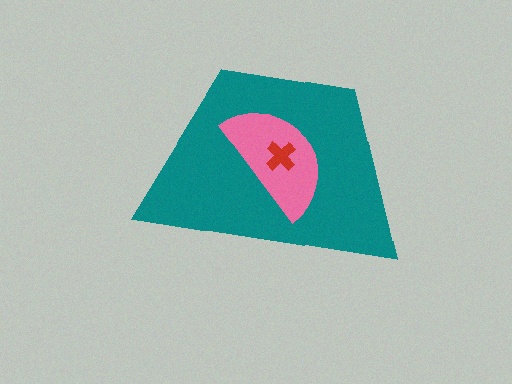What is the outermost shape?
The teal trapezoid.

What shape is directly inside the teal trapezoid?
The pink semicircle.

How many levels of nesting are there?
3.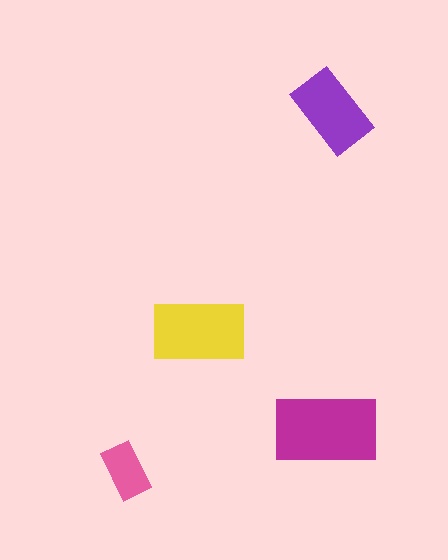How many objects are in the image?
There are 4 objects in the image.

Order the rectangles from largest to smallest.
the magenta one, the yellow one, the purple one, the pink one.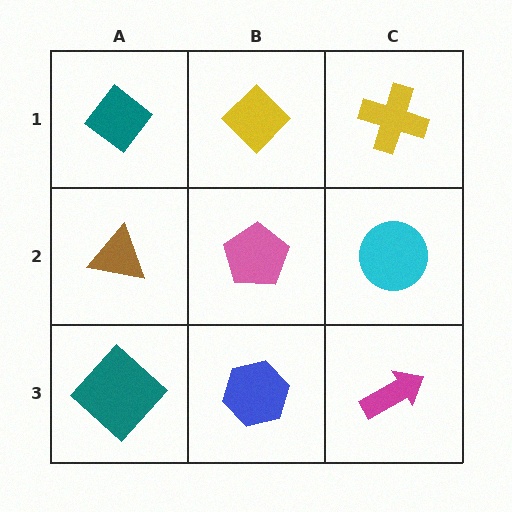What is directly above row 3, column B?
A pink pentagon.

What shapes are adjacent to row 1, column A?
A brown triangle (row 2, column A), a yellow diamond (row 1, column B).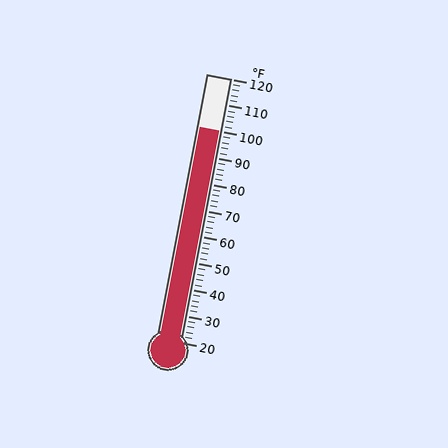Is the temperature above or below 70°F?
The temperature is above 70°F.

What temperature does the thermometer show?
The thermometer shows approximately 100°F.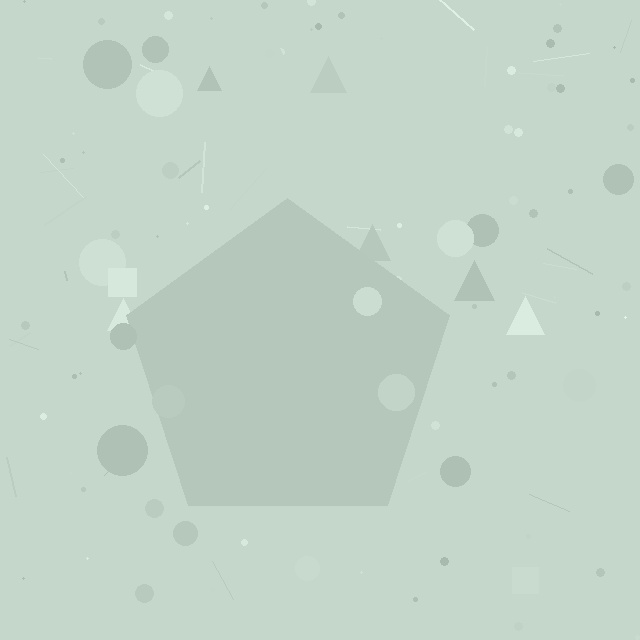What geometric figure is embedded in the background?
A pentagon is embedded in the background.